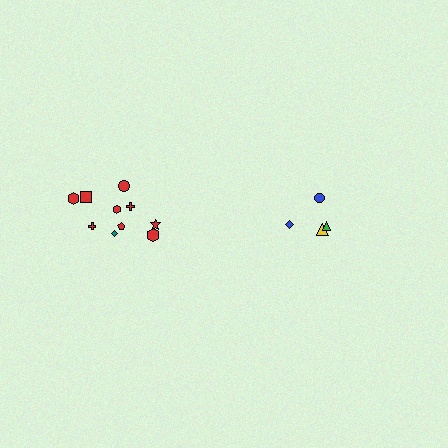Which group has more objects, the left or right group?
The left group.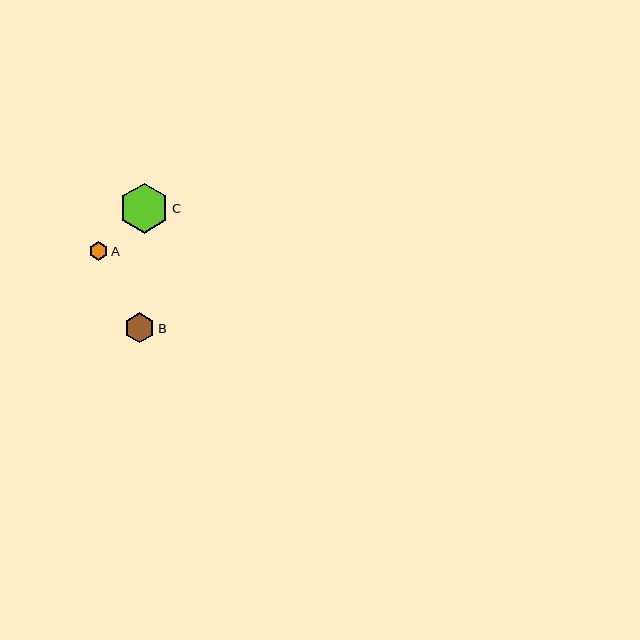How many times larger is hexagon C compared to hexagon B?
Hexagon C is approximately 1.7 times the size of hexagon B.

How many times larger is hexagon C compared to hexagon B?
Hexagon C is approximately 1.7 times the size of hexagon B.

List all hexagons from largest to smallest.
From largest to smallest: C, B, A.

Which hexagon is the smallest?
Hexagon A is the smallest with a size of approximately 19 pixels.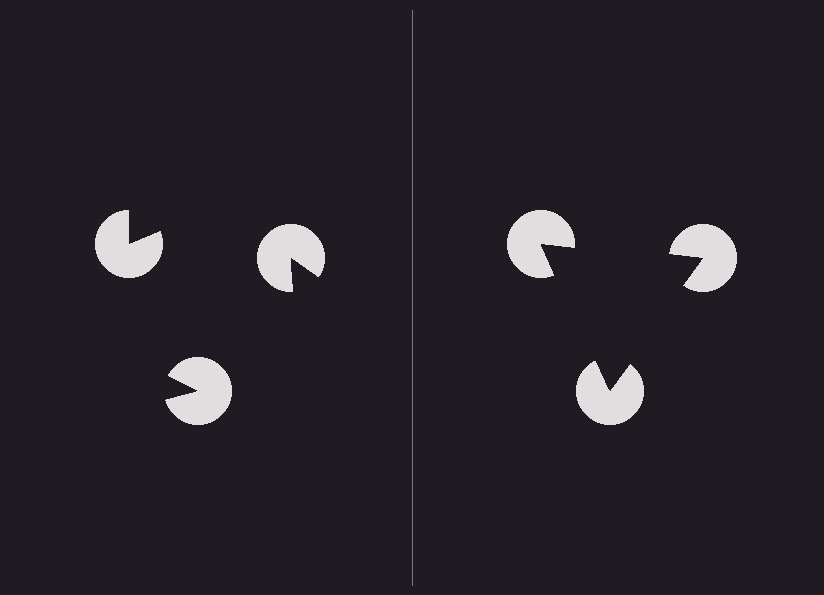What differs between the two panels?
The pac-man discs are positioned identically on both sides; only the wedge orientations differ. On the right they align to a triangle; on the left they are misaligned.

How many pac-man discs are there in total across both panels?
6 — 3 on each side.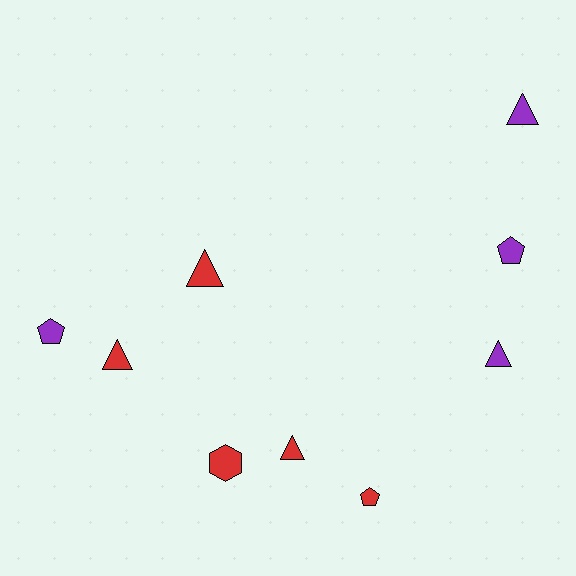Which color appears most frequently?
Red, with 5 objects.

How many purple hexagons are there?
There are no purple hexagons.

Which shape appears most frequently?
Triangle, with 5 objects.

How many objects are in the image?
There are 9 objects.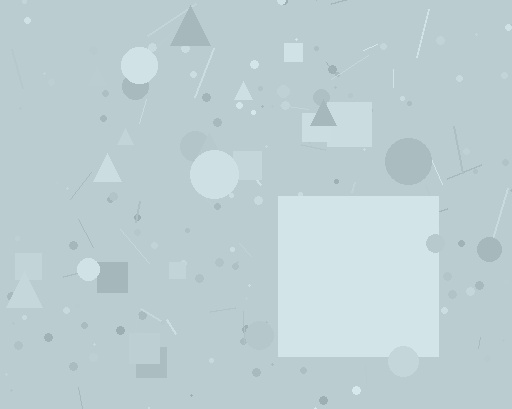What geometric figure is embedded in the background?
A square is embedded in the background.